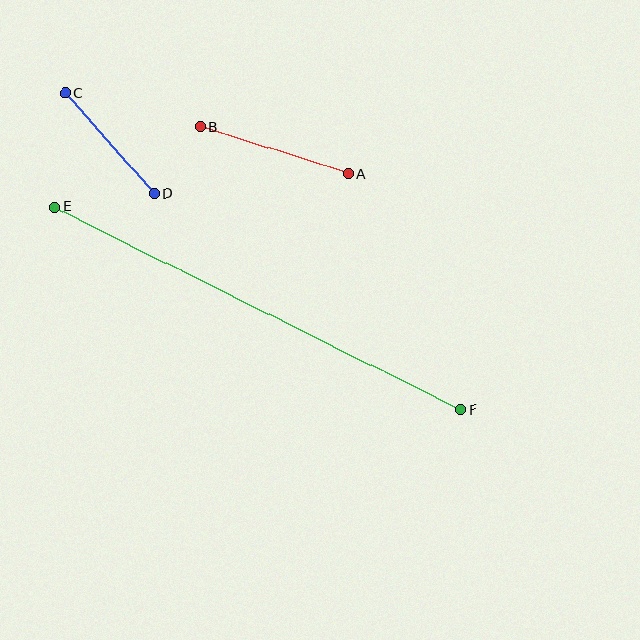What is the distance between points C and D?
The distance is approximately 134 pixels.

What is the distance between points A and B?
The distance is approximately 154 pixels.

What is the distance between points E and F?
The distance is approximately 454 pixels.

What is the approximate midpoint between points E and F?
The midpoint is at approximately (258, 308) pixels.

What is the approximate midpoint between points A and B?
The midpoint is at approximately (274, 150) pixels.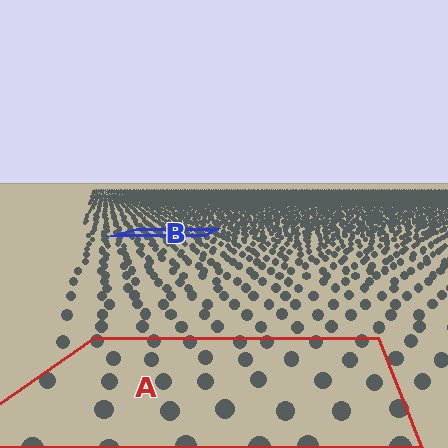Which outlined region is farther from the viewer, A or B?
Region B is farther from the viewer — the texture elements inside it appear smaller and more densely packed.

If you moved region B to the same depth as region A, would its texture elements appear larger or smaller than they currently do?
They would appear larger. At a closer depth, the same texture elements are projected at a bigger on-screen size.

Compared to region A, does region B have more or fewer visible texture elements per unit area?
Region B has more texture elements per unit area — they are packed more densely because it is farther away.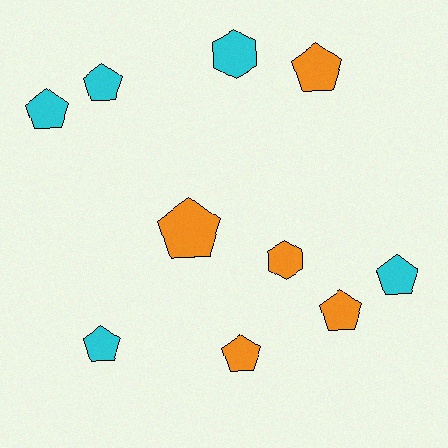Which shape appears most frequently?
Pentagon, with 8 objects.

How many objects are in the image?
There are 10 objects.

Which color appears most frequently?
Orange, with 5 objects.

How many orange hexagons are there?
There is 1 orange hexagon.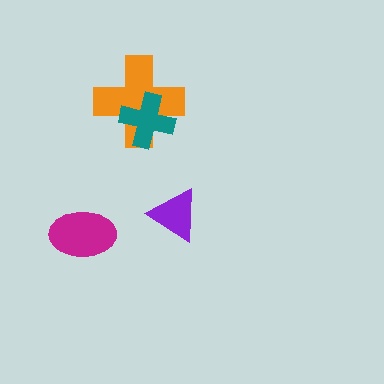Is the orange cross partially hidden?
Yes, it is partially covered by another shape.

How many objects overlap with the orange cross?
1 object overlaps with the orange cross.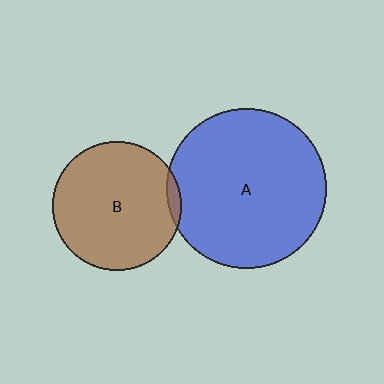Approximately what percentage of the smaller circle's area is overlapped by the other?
Approximately 5%.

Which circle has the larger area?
Circle A (blue).